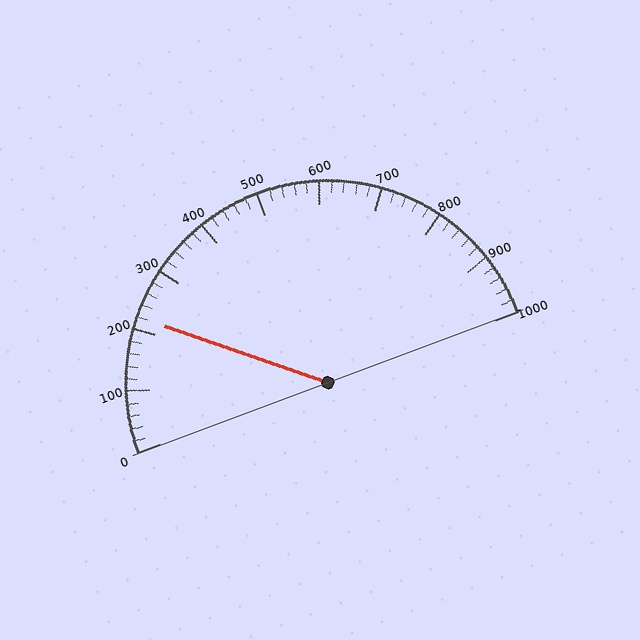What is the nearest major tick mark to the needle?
The nearest major tick mark is 200.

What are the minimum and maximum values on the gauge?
The gauge ranges from 0 to 1000.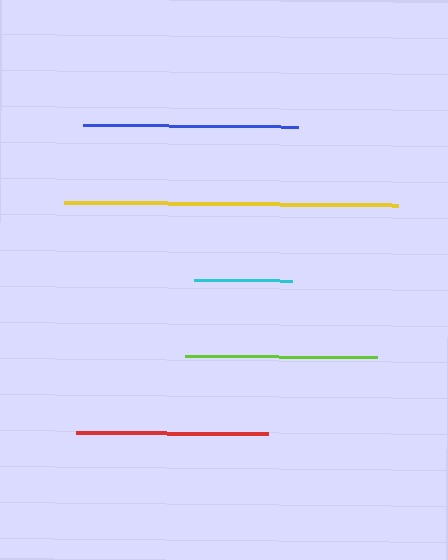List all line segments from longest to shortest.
From longest to shortest: yellow, blue, red, lime, cyan.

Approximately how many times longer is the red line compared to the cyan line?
The red line is approximately 2.0 times the length of the cyan line.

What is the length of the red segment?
The red segment is approximately 192 pixels long.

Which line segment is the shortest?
The cyan line is the shortest at approximately 98 pixels.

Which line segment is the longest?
The yellow line is the longest at approximately 334 pixels.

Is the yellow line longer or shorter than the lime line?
The yellow line is longer than the lime line.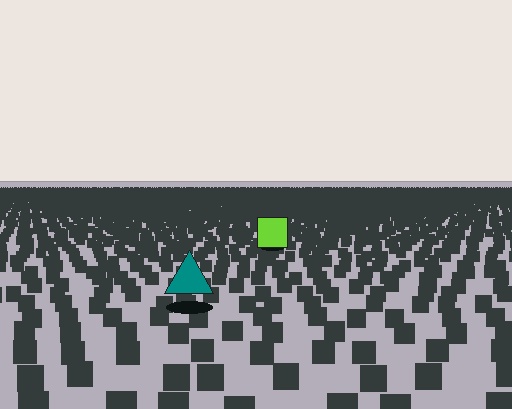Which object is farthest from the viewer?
The lime square is farthest from the viewer. It appears smaller and the ground texture around it is denser.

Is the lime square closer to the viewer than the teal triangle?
No. The teal triangle is closer — you can tell from the texture gradient: the ground texture is coarser near it.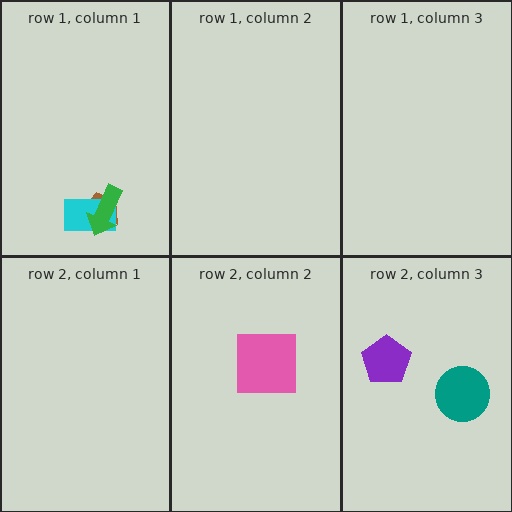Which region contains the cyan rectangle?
The row 1, column 1 region.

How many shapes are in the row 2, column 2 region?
1.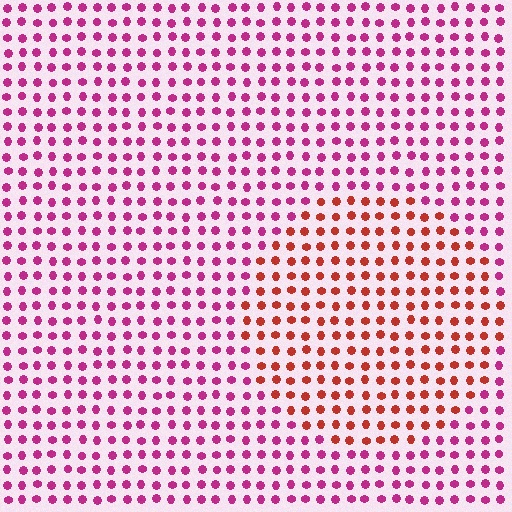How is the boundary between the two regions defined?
The boundary is defined purely by a slight shift in hue (about 43 degrees). Spacing, size, and orientation are identical on both sides.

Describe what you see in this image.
The image is filled with small magenta elements in a uniform arrangement. A circle-shaped region is visible where the elements are tinted to a slightly different hue, forming a subtle color boundary.